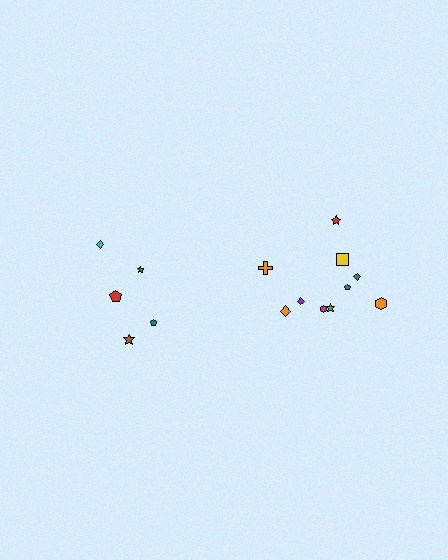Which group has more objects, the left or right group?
The right group.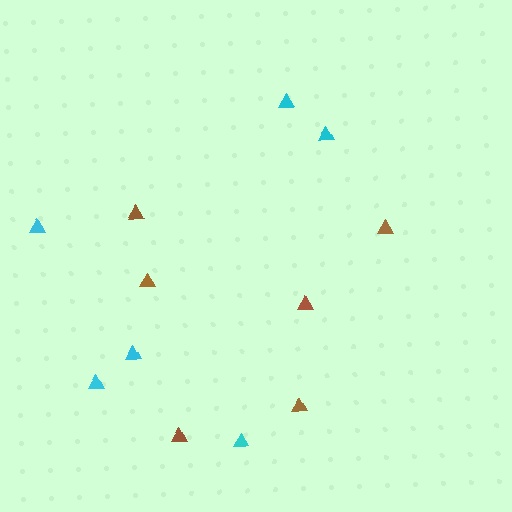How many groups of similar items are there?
There are 2 groups: one group of brown triangles (6) and one group of cyan triangles (6).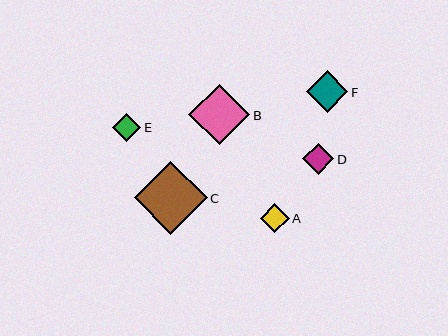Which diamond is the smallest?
Diamond E is the smallest with a size of approximately 28 pixels.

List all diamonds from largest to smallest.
From largest to smallest: C, B, F, D, A, E.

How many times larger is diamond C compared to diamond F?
Diamond C is approximately 1.8 times the size of diamond F.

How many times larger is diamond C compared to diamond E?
Diamond C is approximately 2.6 times the size of diamond E.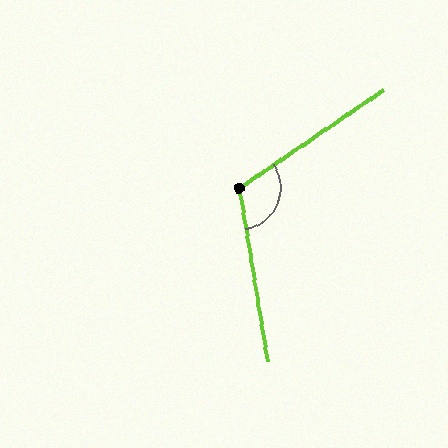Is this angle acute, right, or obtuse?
It is obtuse.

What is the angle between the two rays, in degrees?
Approximately 115 degrees.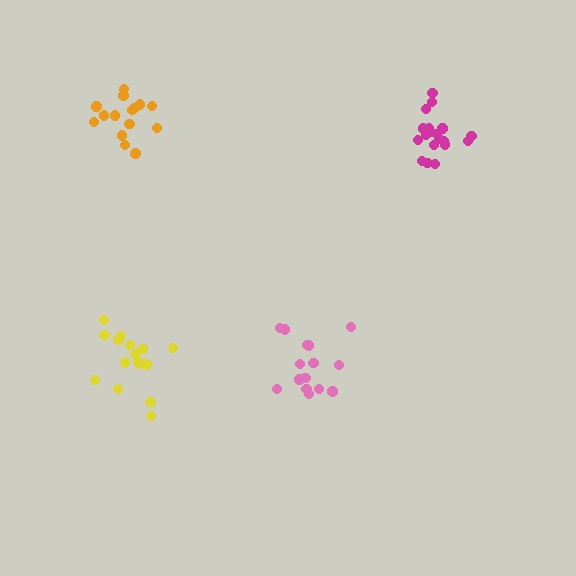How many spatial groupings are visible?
There are 4 spatial groupings.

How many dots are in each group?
Group 1: 15 dots, Group 2: 19 dots, Group 3: 15 dots, Group 4: 16 dots (65 total).